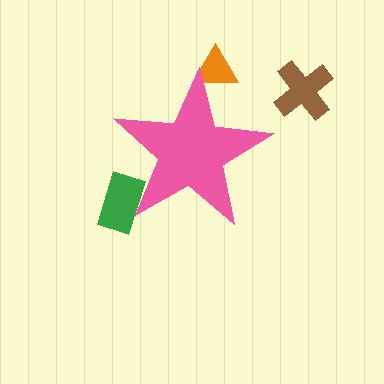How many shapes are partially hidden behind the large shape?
2 shapes are partially hidden.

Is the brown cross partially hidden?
No, the brown cross is fully visible.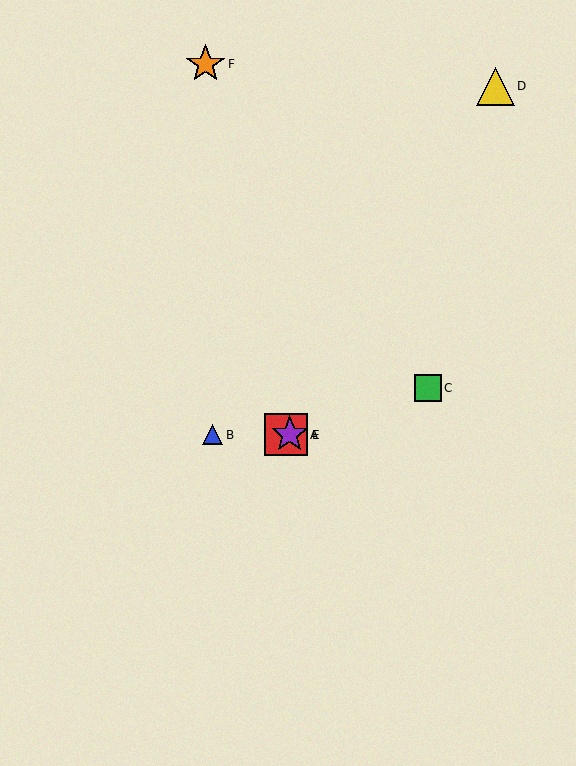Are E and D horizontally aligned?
No, E is at y≈435 and D is at y≈86.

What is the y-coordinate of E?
Object E is at y≈435.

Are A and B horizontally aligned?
Yes, both are at y≈435.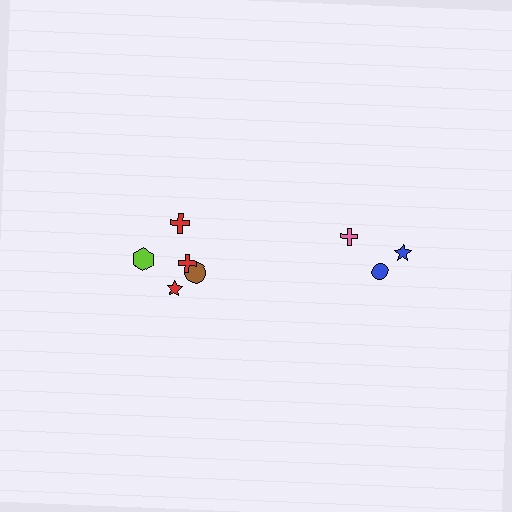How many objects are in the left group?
There are 5 objects.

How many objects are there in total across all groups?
There are 8 objects.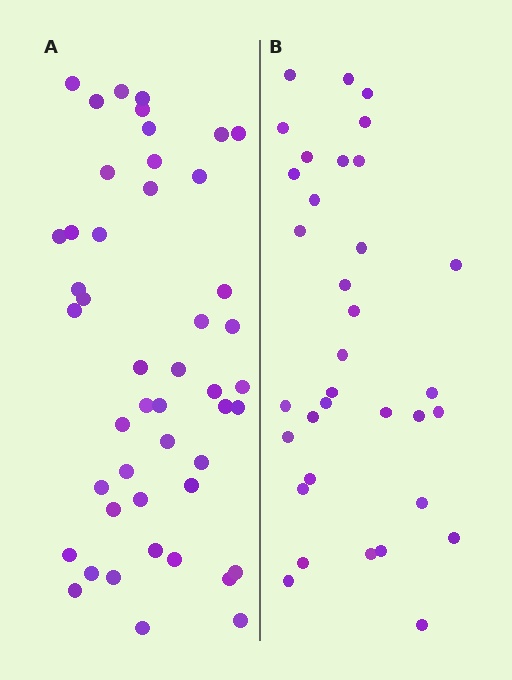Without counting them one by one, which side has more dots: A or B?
Region A (the left region) has more dots.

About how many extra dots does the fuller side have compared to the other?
Region A has approximately 15 more dots than region B.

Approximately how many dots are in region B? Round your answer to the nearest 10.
About 30 dots. (The exact count is 34, which rounds to 30.)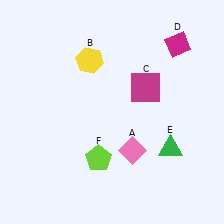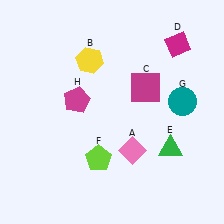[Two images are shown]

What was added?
A teal circle (G), a magenta pentagon (H) were added in Image 2.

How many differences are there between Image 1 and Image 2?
There are 2 differences between the two images.